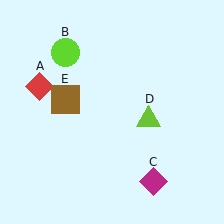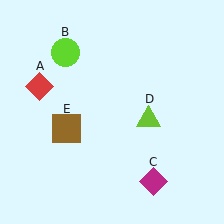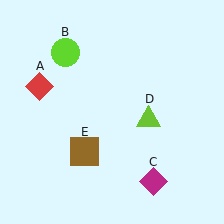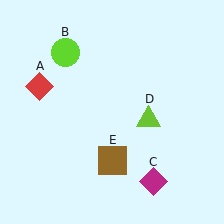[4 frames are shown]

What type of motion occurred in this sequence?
The brown square (object E) rotated counterclockwise around the center of the scene.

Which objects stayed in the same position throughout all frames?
Red diamond (object A) and lime circle (object B) and magenta diamond (object C) and lime triangle (object D) remained stationary.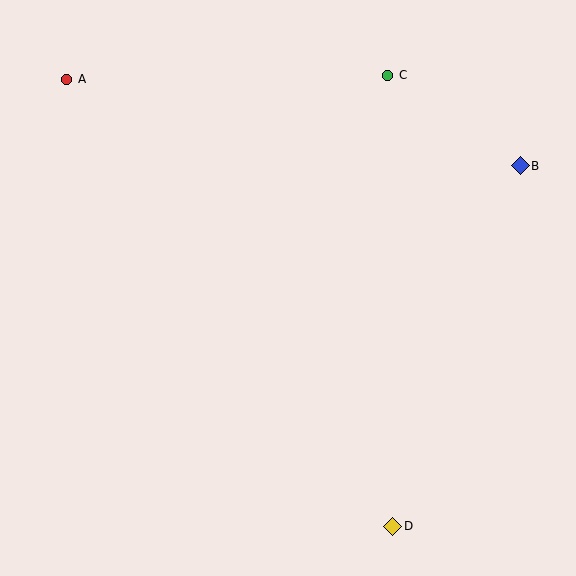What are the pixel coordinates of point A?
Point A is at (67, 79).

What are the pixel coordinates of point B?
Point B is at (520, 166).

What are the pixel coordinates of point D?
Point D is at (393, 526).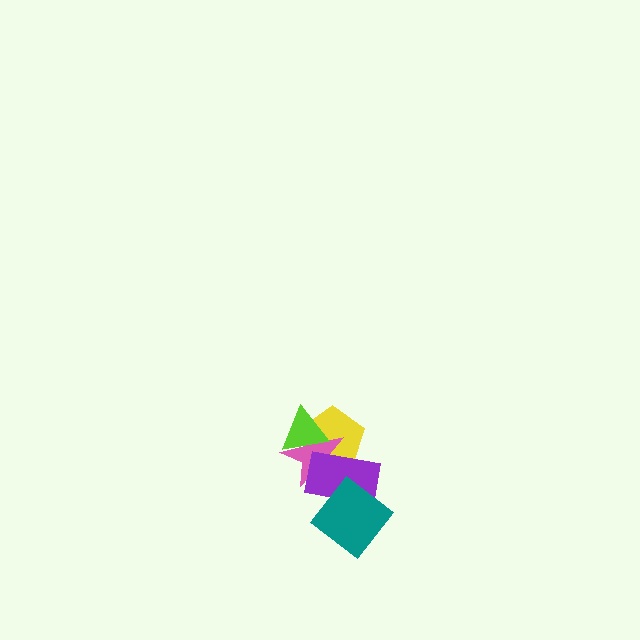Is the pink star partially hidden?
Yes, it is partially covered by another shape.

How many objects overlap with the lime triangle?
2 objects overlap with the lime triangle.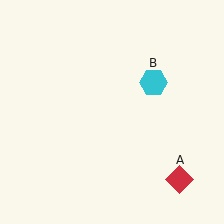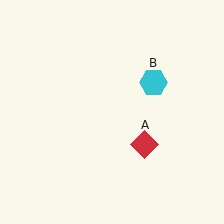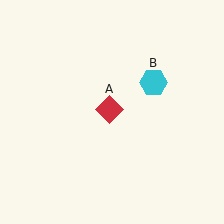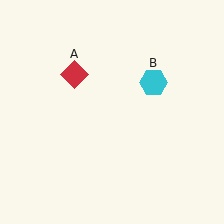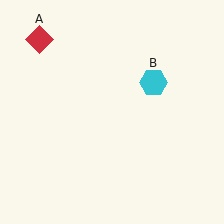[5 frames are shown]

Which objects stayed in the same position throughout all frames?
Cyan hexagon (object B) remained stationary.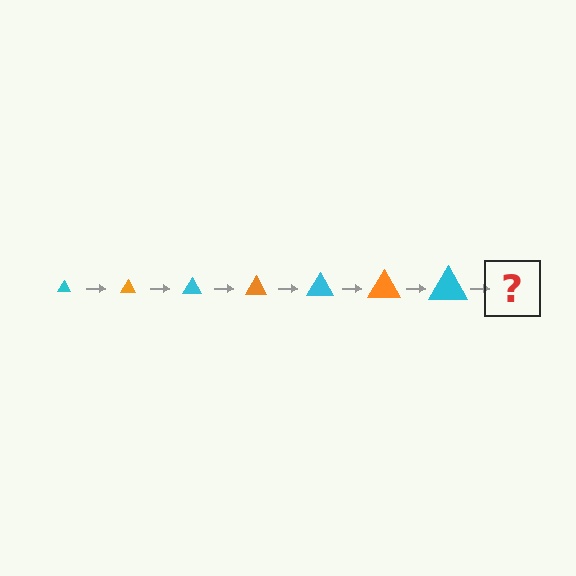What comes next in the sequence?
The next element should be an orange triangle, larger than the previous one.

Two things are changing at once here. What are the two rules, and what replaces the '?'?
The two rules are that the triangle grows larger each step and the color cycles through cyan and orange. The '?' should be an orange triangle, larger than the previous one.